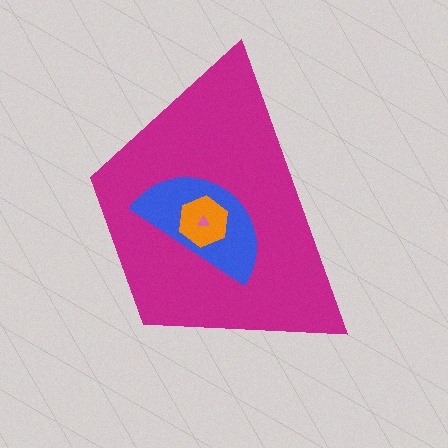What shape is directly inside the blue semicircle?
The orange hexagon.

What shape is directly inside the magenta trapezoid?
The blue semicircle.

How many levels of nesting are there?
4.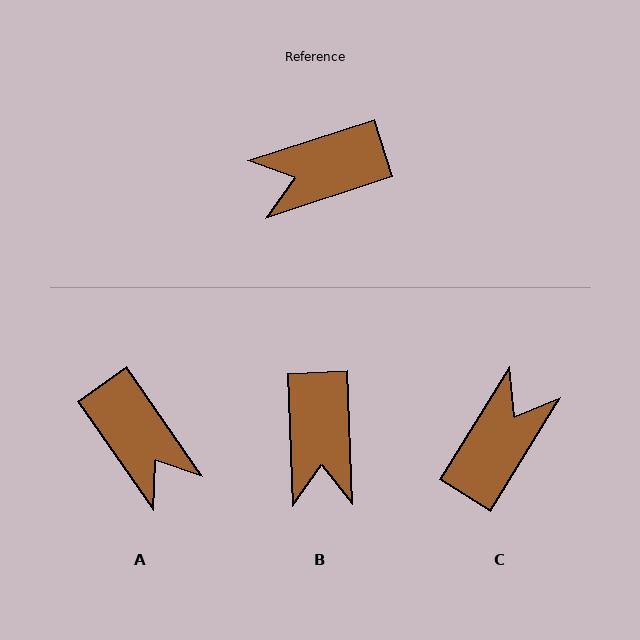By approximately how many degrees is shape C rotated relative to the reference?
Approximately 140 degrees clockwise.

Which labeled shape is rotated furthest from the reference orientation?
C, about 140 degrees away.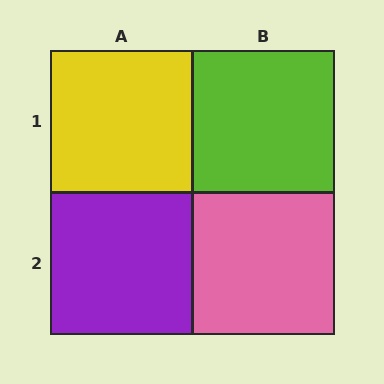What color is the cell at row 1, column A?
Yellow.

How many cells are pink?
1 cell is pink.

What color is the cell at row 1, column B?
Lime.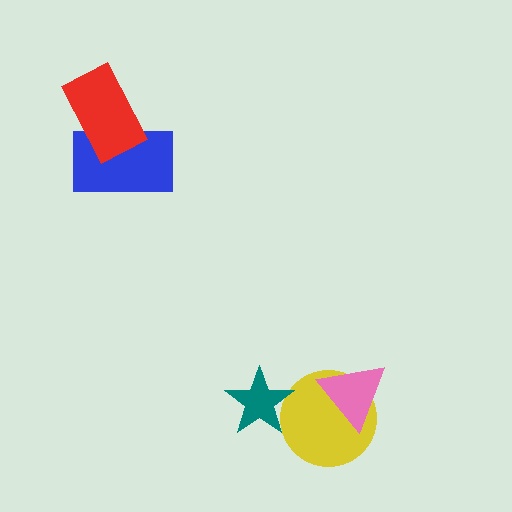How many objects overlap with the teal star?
1 object overlaps with the teal star.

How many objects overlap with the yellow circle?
2 objects overlap with the yellow circle.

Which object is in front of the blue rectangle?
The red rectangle is in front of the blue rectangle.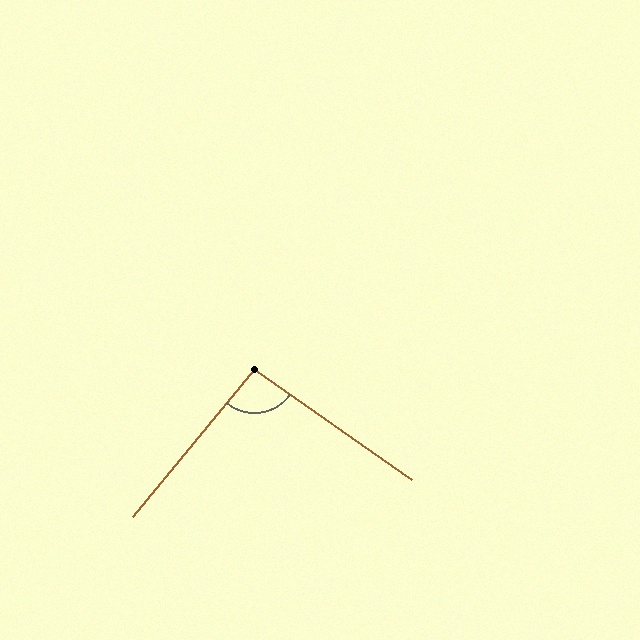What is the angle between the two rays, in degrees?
Approximately 94 degrees.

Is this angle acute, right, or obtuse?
It is approximately a right angle.